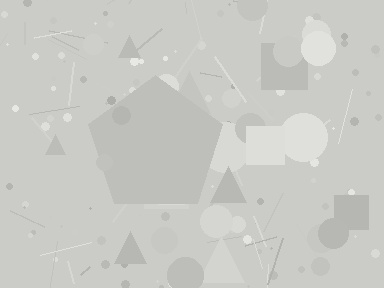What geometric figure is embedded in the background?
A pentagon is embedded in the background.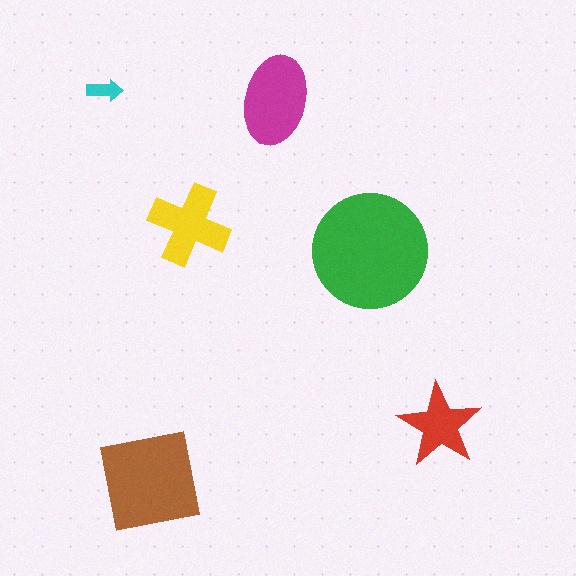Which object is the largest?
The green circle.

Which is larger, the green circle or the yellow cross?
The green circle.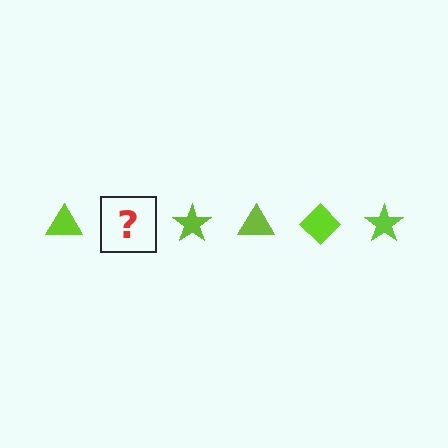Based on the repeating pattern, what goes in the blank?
The blank should be a lime diamond.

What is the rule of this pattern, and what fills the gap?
The rule is that the pattern cycles through triangle, diamond, star shapes in lime. The gap should be filled with a lime diamond.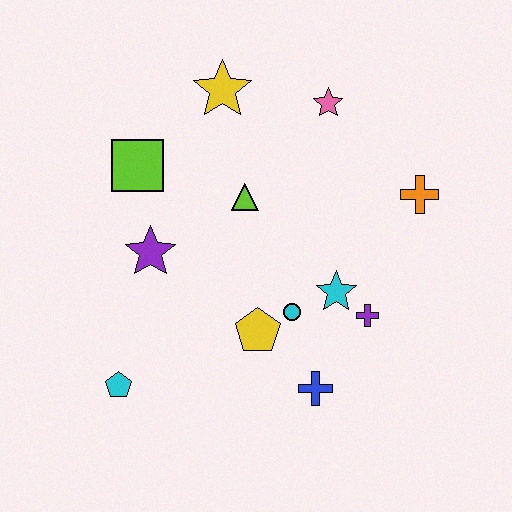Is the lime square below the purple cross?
No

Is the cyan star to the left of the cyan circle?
No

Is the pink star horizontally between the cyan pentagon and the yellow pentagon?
No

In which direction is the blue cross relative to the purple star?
The blue cross is to the right of the purple star.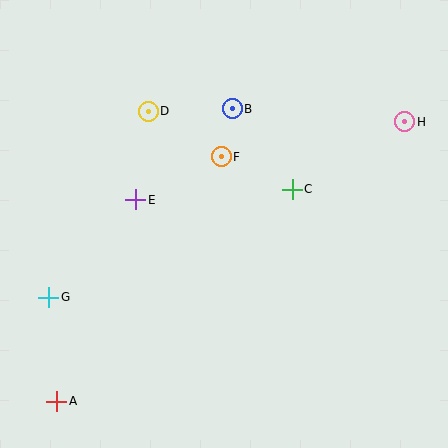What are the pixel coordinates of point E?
Point E is at (136, 200).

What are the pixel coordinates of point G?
Point G is at (49, 297).